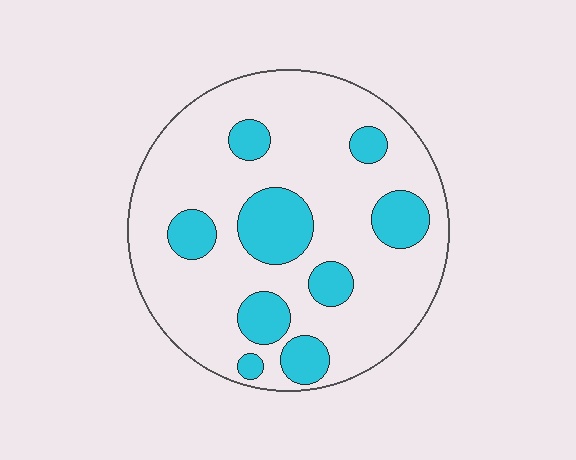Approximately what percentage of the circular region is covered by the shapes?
Approximately 25%.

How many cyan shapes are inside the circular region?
9.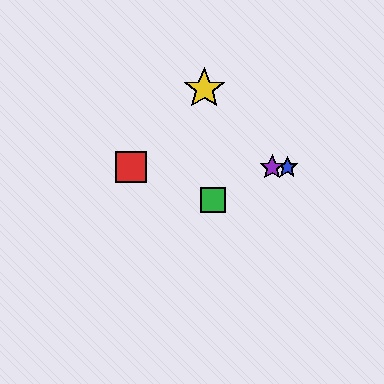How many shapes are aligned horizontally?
3 shapes (the red square, the blue star, the purple star) are aligned horizontally.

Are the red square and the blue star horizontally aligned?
Yes, both are at y≈167.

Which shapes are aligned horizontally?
The red square, the blue star, the purple star are aligned horizontally.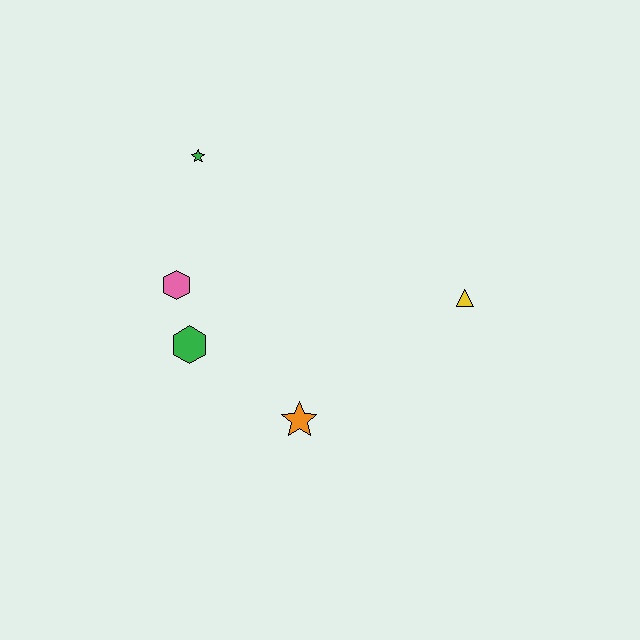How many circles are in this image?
There are no circles.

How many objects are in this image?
There are 5 objects.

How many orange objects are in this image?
There is 1 orange object.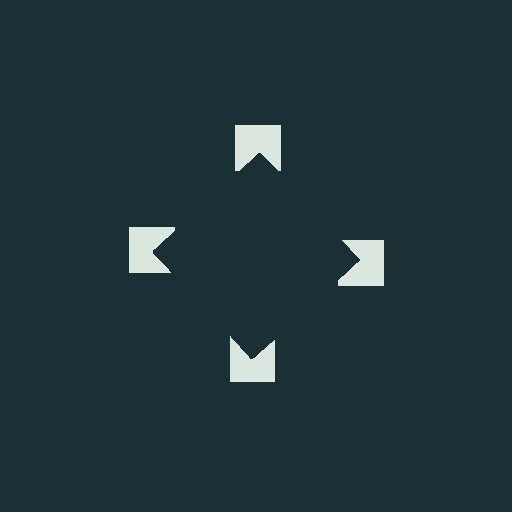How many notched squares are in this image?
There are 4 — one at each vertex of the illusory square.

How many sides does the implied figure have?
4 sides.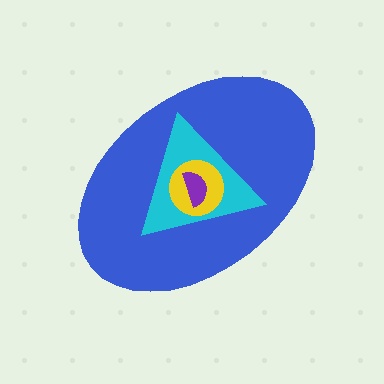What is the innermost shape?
The purple semicircle.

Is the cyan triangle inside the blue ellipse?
Yes.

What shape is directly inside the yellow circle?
The purple semicircle.